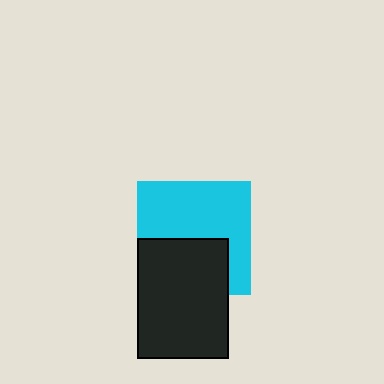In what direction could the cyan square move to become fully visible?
The cyan square could move up. That would shift it out from behind the black rectangle entirely.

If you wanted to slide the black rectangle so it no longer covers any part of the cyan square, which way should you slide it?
Slide it down — that is the most direct way to separate the two shapes.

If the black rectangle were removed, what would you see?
You would see the complete cyan square.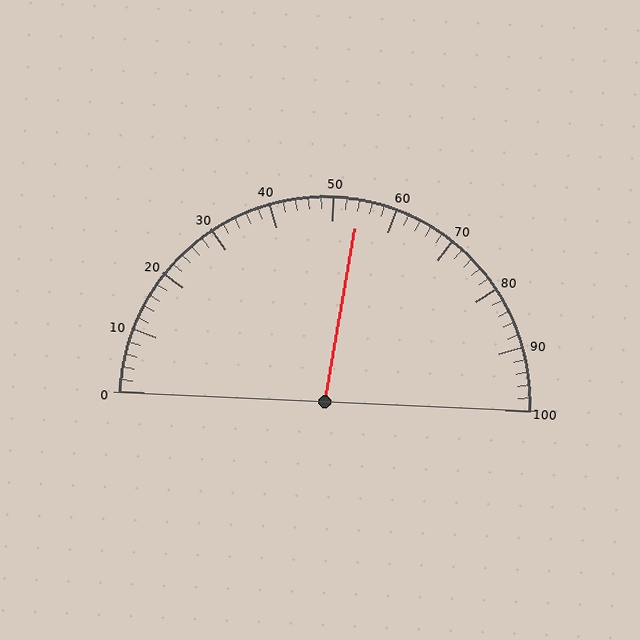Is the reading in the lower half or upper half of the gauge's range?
The reading is in the upper half of the range (0 to 100).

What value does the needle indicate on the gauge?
The needle indicates approximately 54.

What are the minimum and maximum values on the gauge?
The gauge ranges from 0 to 100.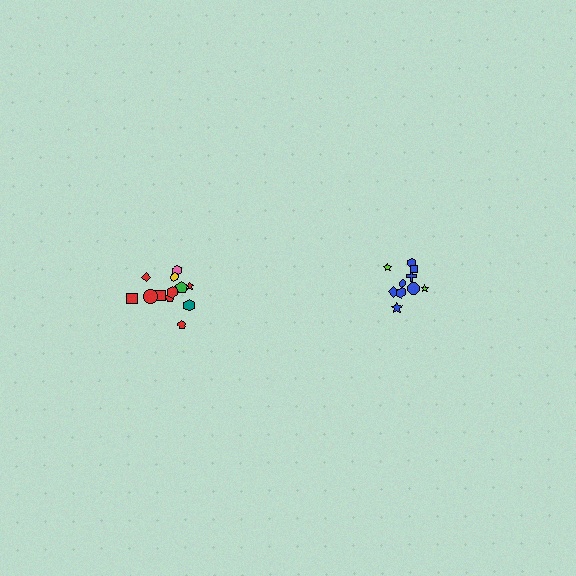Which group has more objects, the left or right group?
The left group.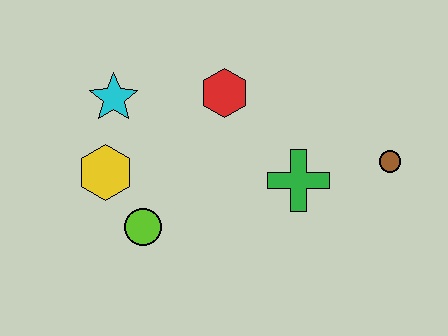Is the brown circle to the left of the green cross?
No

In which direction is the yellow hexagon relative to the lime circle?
The yellow hexagon is above the lime circle.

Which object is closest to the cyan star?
The yellow hexagon is closest to the cyan star.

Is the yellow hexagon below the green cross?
No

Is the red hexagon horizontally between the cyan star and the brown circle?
Yes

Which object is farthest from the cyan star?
The brown circle is farthest from the cyan star.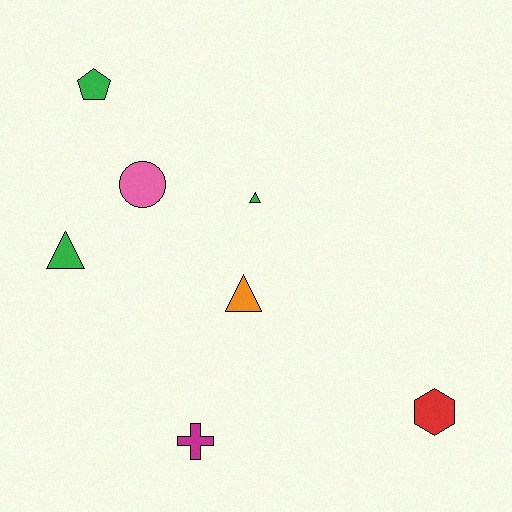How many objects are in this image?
There are 7 objects.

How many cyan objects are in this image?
There are no cyan objects.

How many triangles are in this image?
There are 3 triangles.